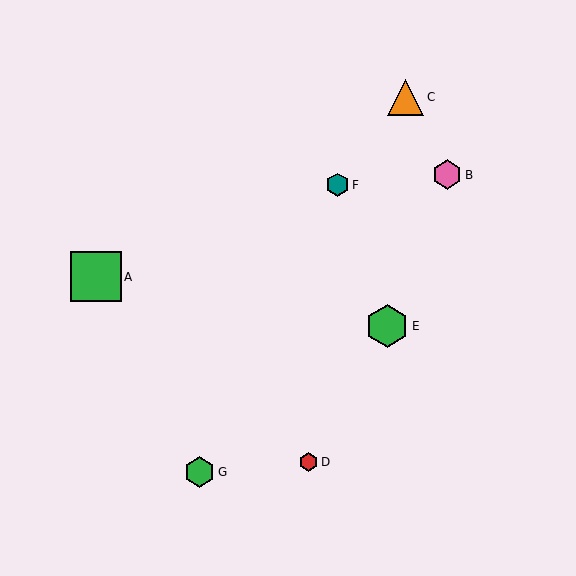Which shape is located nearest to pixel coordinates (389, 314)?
The green hexagon (labeled E) at (387, 326) is nearest to that location.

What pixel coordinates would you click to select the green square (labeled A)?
Click at (96, 277) to select the green square A.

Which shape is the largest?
The green square (labeled A) is the largest.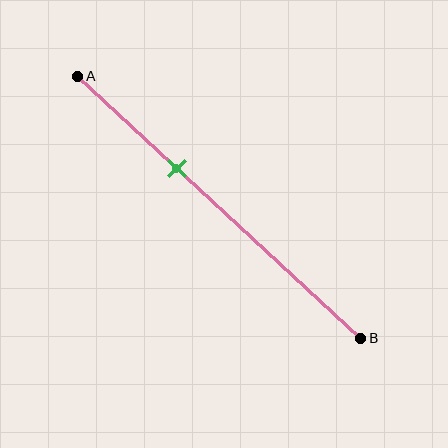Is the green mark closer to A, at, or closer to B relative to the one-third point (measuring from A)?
The green mark is approximately at the one-third point of segment AB.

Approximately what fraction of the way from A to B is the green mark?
The green mark is approximately 35% of the way from A to B.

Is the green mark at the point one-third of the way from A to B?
Yes, the mark is approximately at the one-third point.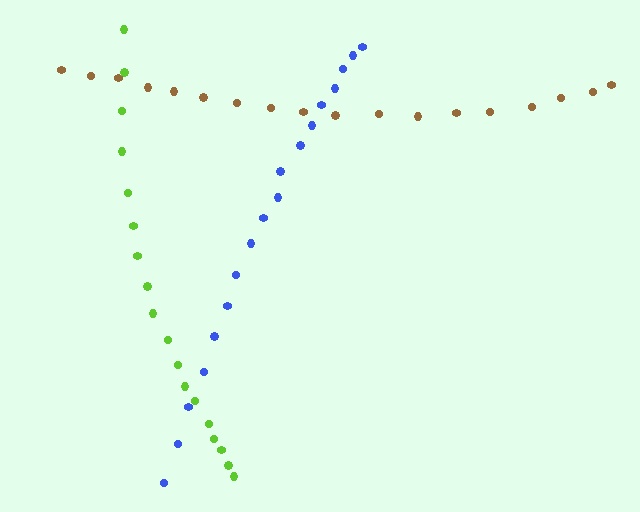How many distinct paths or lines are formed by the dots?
There are 3 distinct paths.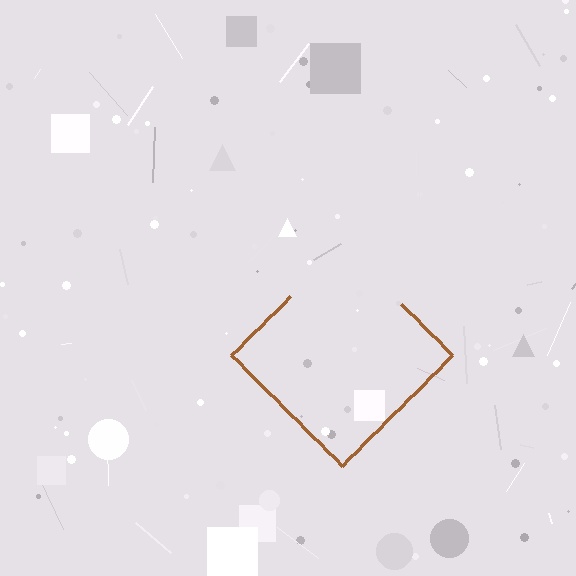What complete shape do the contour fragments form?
The contour fragments form a diamond.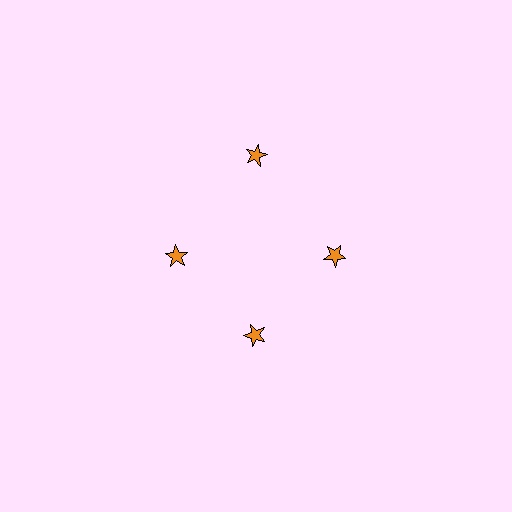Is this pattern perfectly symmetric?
No. The 4 orange stars are arranged in a ring, but one element near the 12 o'clock position is pushed outward from the center, breaking the 4-fold rotational symmetry.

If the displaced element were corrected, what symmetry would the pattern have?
It would have 4-fold rotational symmetry — the pattern would map onto itself every 90 degrees.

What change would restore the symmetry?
The symmetry would be restored by moving it inward, back onto the ring so that all 4 stars sit at equal angles and equal distance from the center.